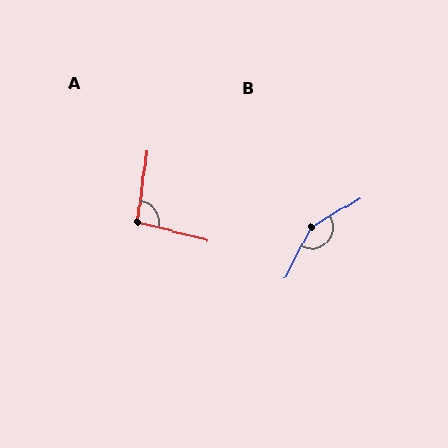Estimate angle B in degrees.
Approximately 148 degrees.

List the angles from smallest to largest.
A (97°), B (148°).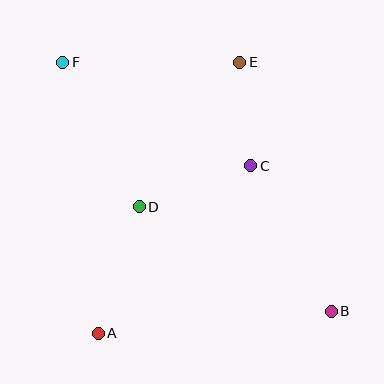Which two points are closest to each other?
Points C and E are closest to each other.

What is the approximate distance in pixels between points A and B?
The distance between A and B is approximately 234 pixels.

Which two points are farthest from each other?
Points B and F are farthest from each other.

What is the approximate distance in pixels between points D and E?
The distance between D and E is approximately 176 pixels.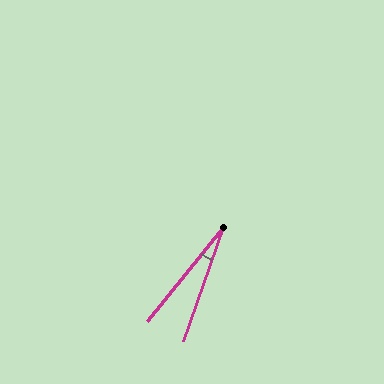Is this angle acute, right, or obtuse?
It is acute.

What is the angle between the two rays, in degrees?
Approximately 20 degrees.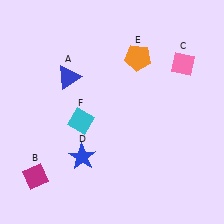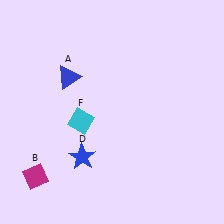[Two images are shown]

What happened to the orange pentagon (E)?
The orange pentagon (E) was removed in Image 2. It was in the top-right area of Image 1.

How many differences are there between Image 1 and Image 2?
There are 2 differences between the two images.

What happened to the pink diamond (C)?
The pink diamond (C) was removed in Image 2. It was in the top-right area of Image 1.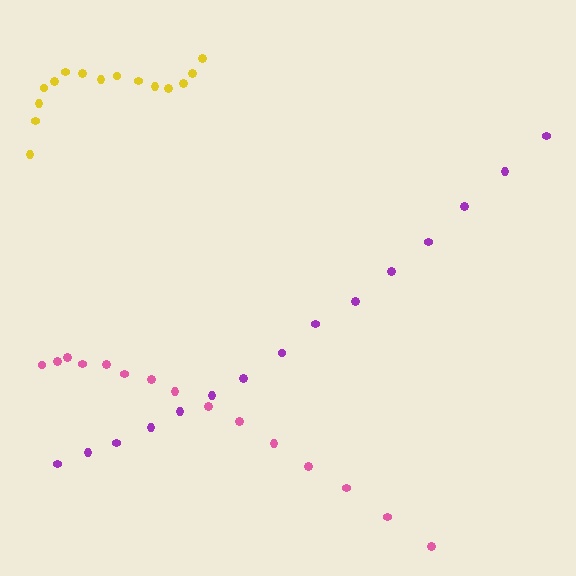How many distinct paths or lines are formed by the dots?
There are 3 distinct paths.